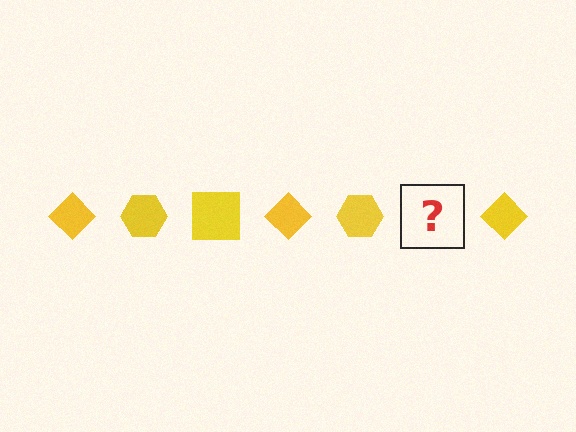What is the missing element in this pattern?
The missing element is a yellow square.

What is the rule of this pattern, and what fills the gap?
The rule is that the pattern cycles through diamond, hexagon, square shapes in yellow. The gap should be filled with a yellow square.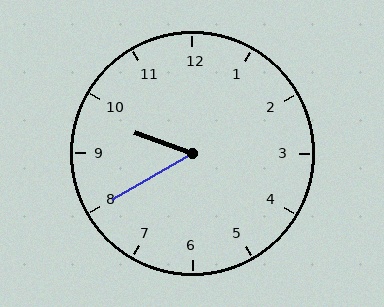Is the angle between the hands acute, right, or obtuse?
It is acute.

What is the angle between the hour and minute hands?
Approximately 50 degrees.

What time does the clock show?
9:40.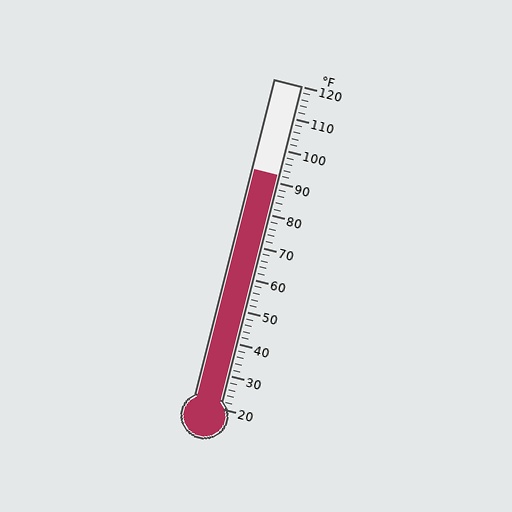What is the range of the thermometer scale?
The thermometer scale ranges from 20°F to 120°F.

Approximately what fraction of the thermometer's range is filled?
The thermometer is filled to approximately 70% of its range.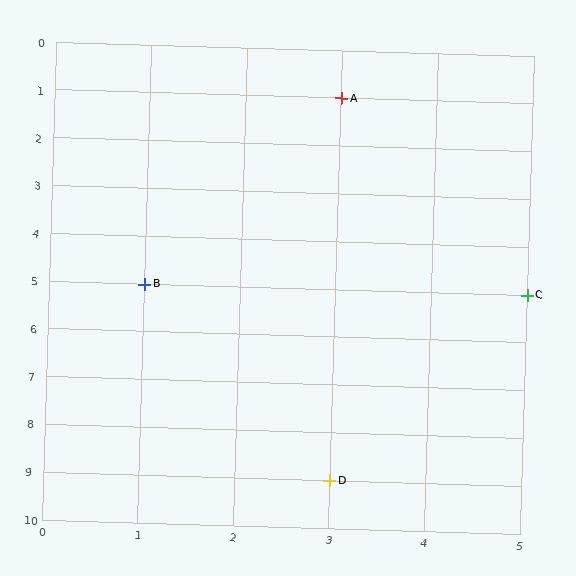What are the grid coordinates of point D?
Point D is at grid coordinates (3, 9).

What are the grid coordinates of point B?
Point B is at grid coordinates (1, 5).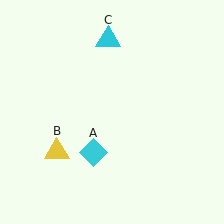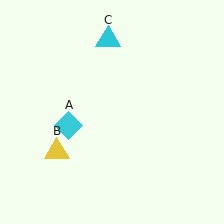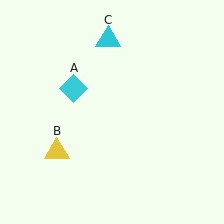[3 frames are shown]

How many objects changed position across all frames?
1 object changed position: cyan diamond (object A).